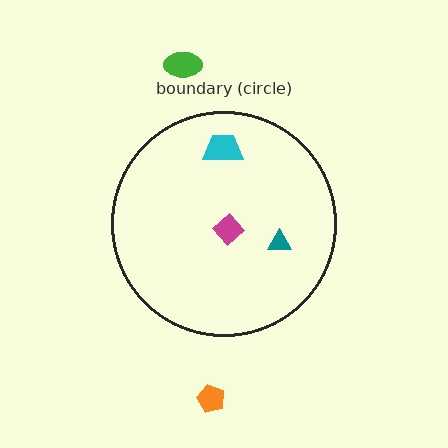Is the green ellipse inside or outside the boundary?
Outside.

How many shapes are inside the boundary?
3 inside, 2 outside.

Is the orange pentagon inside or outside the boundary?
Outside.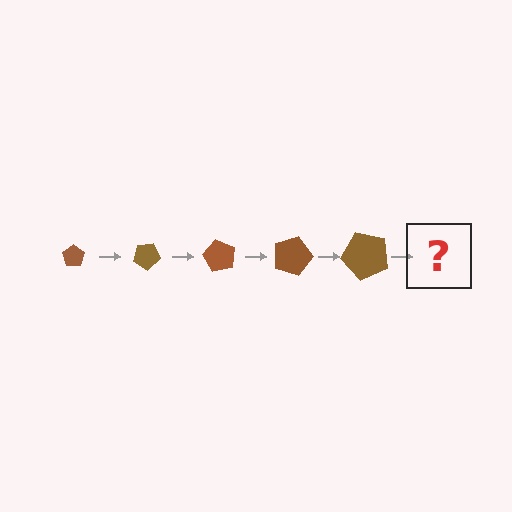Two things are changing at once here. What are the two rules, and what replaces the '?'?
The two rules are that the pentagon grows larger each step and it rotates 30 degrees each step. The '?' should be a pentagon, larger than the previous one and rotated 150 degrees from the start.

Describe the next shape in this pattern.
It should be a pentagon, larger than the previous one and rotated 150 degrees from the start.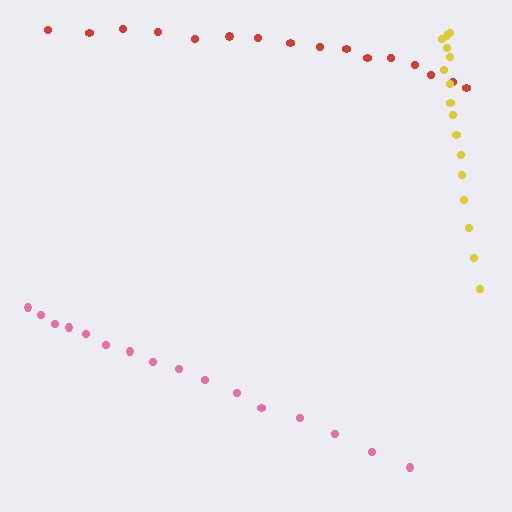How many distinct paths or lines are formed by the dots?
There are 3 distinct paths.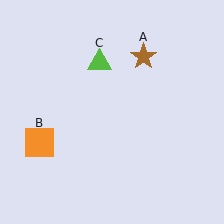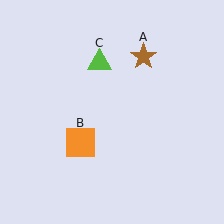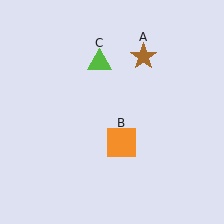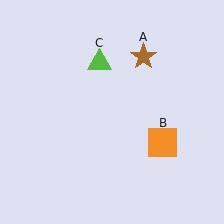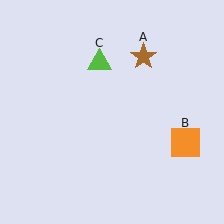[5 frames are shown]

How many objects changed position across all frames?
1 object changed position: orange square (object B).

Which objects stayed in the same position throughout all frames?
Brown star (object A) and lime triangle (object C) remained stationary.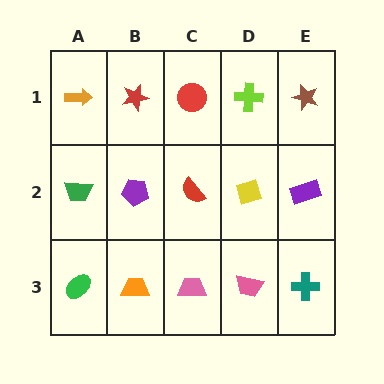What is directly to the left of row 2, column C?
A purple pentagon.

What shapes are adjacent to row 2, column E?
A brown star (row 1, column E), a teal cross (row 3, column E), a yellow diamond (row 2, column D).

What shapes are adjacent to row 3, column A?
A green trapezoid (row 2, column A), an orange trapezoid (row 3, column B).